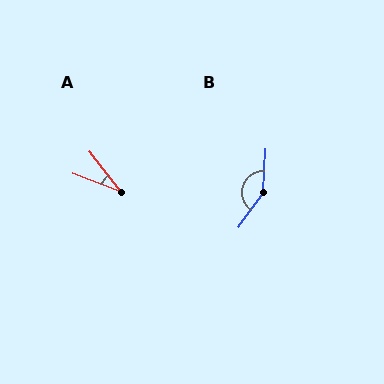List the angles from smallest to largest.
A (32°), B (148°).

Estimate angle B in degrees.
Approximately 148 degrees.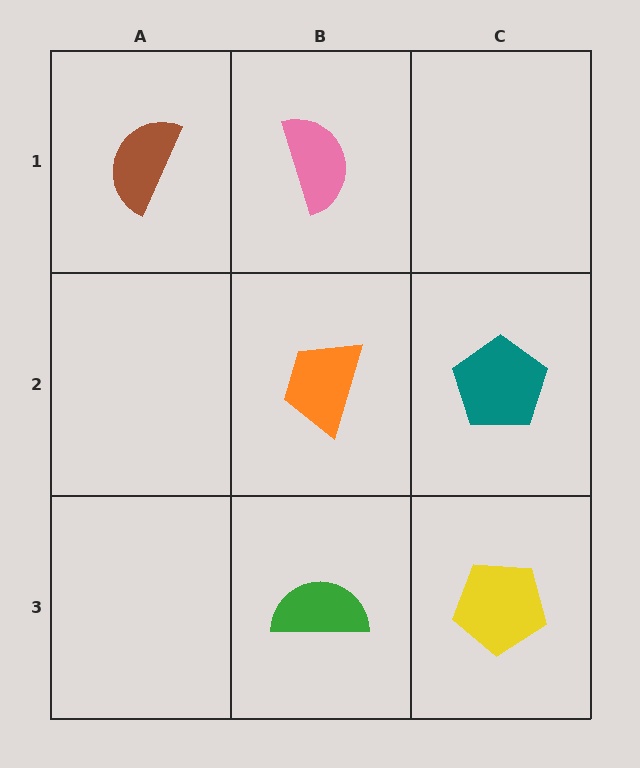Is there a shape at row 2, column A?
No, that cell is empty.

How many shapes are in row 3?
2 shapes.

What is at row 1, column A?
A brown semicircle.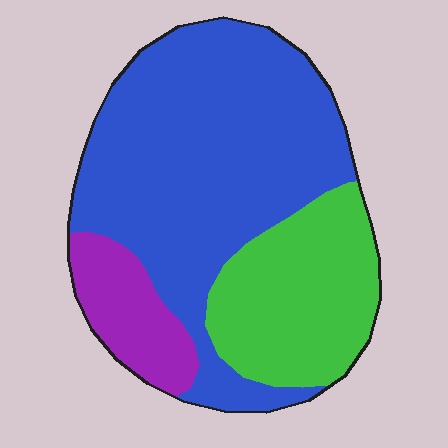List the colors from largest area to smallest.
From largest to smallest: blue, green, purple.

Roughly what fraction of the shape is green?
Green covers 27% of the shape.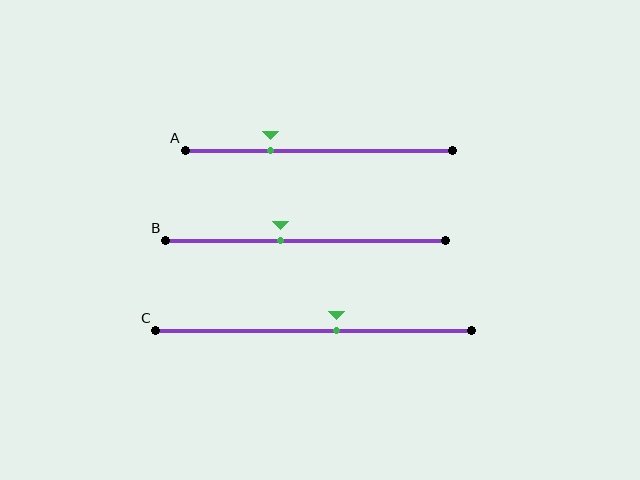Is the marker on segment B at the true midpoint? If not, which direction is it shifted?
No, the marker on segment B is shifted to the left by about 9% of the segment length.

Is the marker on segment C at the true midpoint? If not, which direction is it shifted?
No, the marker on segment C is shifted to the right by about 7% of the segment length.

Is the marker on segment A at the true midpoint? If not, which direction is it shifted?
No, the marker on segment A is shifted to the left by about 18% of the segment length.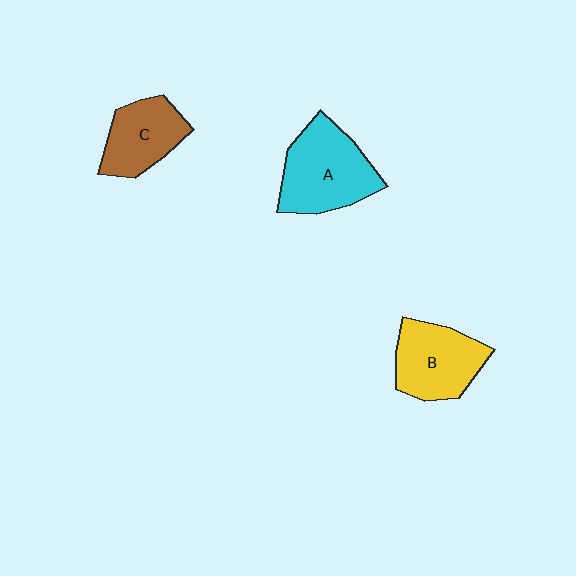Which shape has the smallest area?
Shape C (brown).